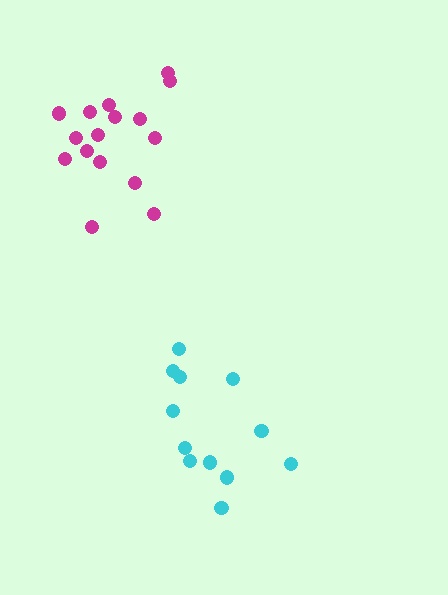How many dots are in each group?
Group 1: 16 dots, Group 2: 12 dots (28 total).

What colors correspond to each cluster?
The clusters are colored: magenta, cyan.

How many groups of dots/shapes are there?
There are 2 groups.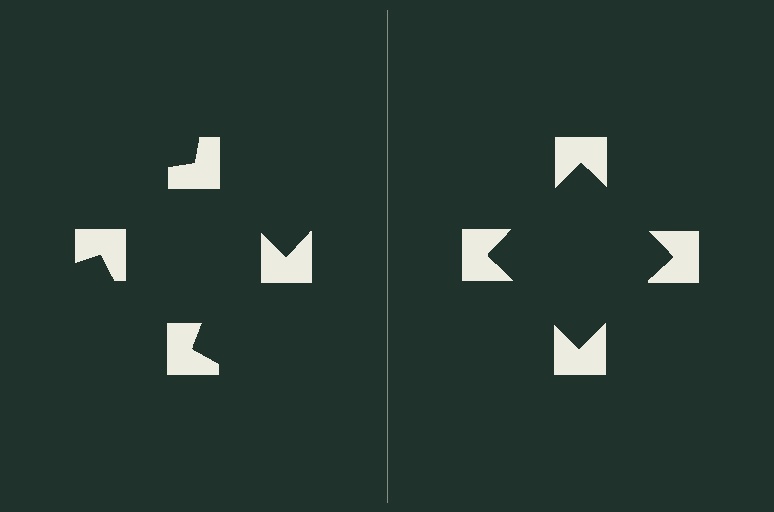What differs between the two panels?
The notched squares are positioned identically on both sides; only the wedge orientations differ. On the right they align to a square; on the left they are misaligned.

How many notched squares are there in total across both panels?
8 — 4 on each side.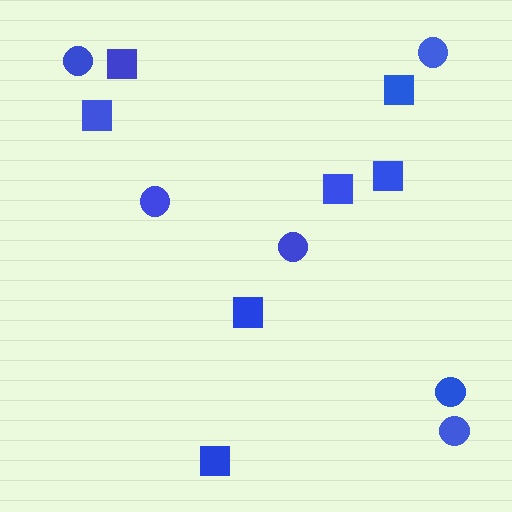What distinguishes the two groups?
There are 2 groups: one group of circles (6) and one group of squares (7).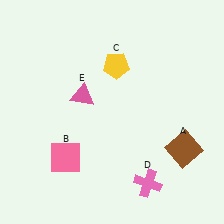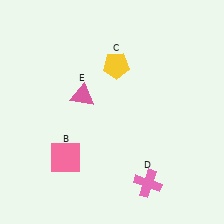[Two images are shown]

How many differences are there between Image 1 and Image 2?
There is 1 difference between the two images.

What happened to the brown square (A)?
The brown square (A) was removed in Image 2. It was in the bottom-right area of Image 1.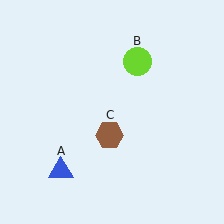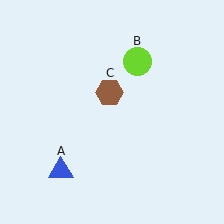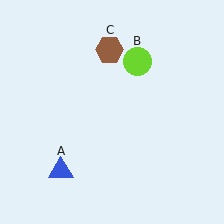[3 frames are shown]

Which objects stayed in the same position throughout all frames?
Blue triangle (object A) and lime circle (object B) remained stationary.